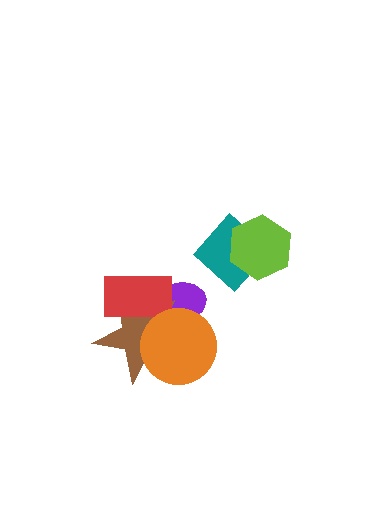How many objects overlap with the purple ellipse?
3 objects overlap with the purple ellipse.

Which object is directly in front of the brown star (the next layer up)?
The red rectangle is directly in front of the brown star.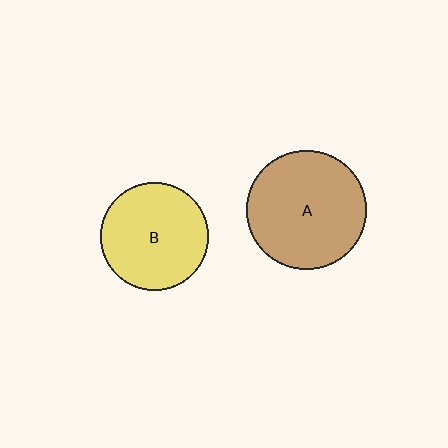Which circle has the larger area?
Circle A (brown).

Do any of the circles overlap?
No, none of the circles overlap.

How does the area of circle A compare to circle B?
Approximately 1.2 times.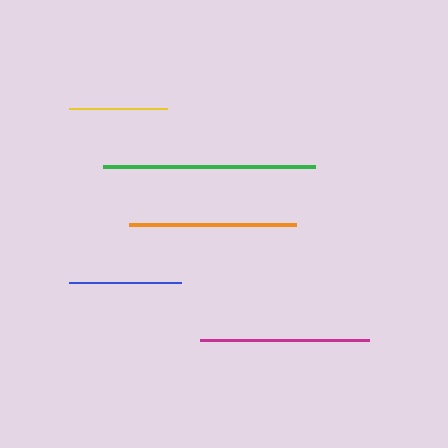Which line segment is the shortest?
The yellow line is the shortest at approximately 97 pixels.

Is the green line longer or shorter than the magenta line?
The green line is longer than the magenta line.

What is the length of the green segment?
The green segment is approximately 212 pixels long.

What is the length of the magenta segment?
The magenta segment is approximately 170 pixels long.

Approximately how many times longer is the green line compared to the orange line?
The green line is approximately 1.3 times the length of the orange line.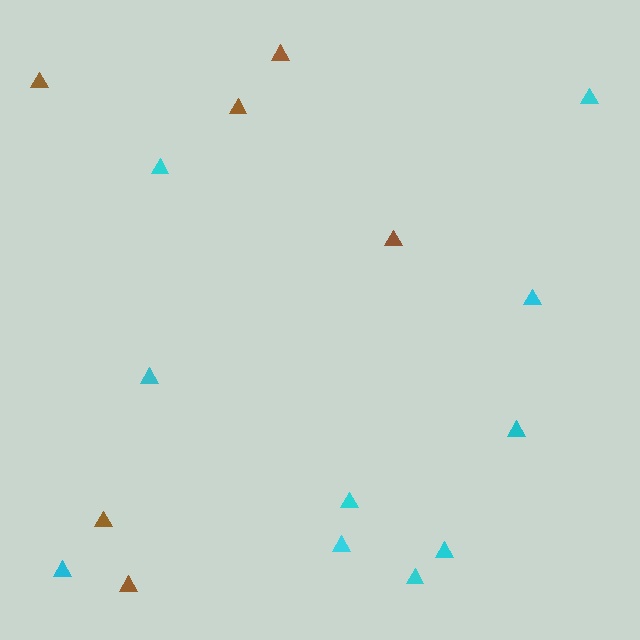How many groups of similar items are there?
There are 2 groups: one group of cyan triangles (10) and one group of brown triangles (6).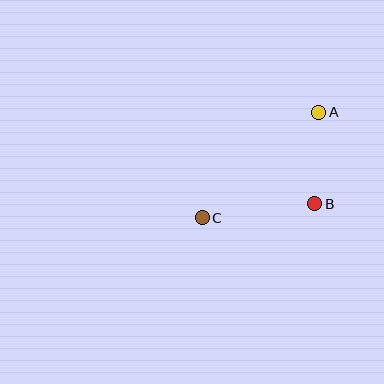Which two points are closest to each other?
Points A and B are closest to each other.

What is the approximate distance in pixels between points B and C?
The distance between B and C is approximately 113 pixels.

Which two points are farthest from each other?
Points A and C are farthest from each other.